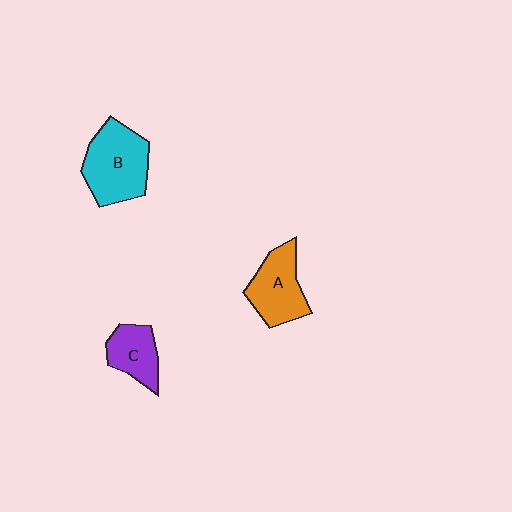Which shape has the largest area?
Shape B (cyan).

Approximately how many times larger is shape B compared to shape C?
Approximately 1.7 times.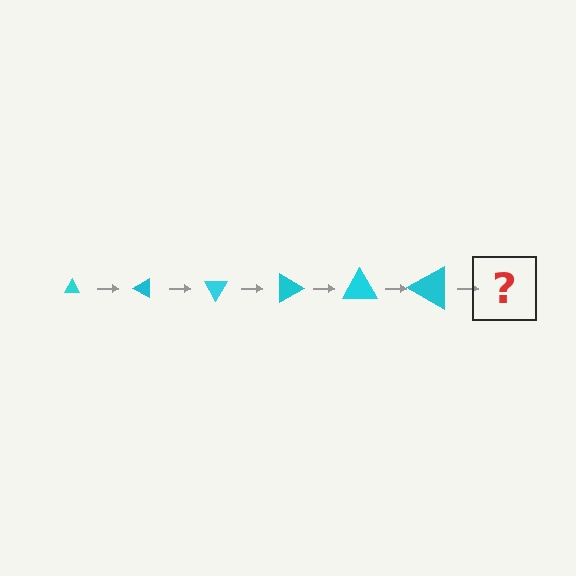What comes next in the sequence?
The next element should be a triangle, larger than the previous one and rotated 180 degrees from the start.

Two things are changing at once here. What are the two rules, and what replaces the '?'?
The two rules are that the triangle grows larger each step and it rotates 30 degrees each step. The '?' should be a triangle, larger than the previous one and rotated 180 degrees from the start.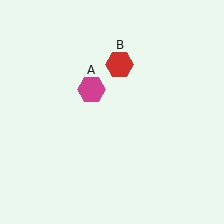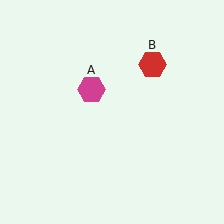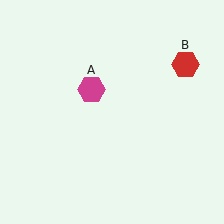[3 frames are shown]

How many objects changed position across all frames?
1 object changed position: red hexagon (object B).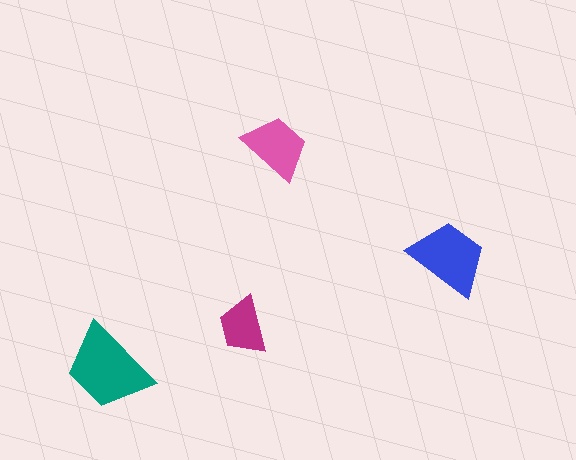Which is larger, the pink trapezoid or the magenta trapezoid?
The pink one.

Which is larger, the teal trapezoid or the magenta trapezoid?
The teal one.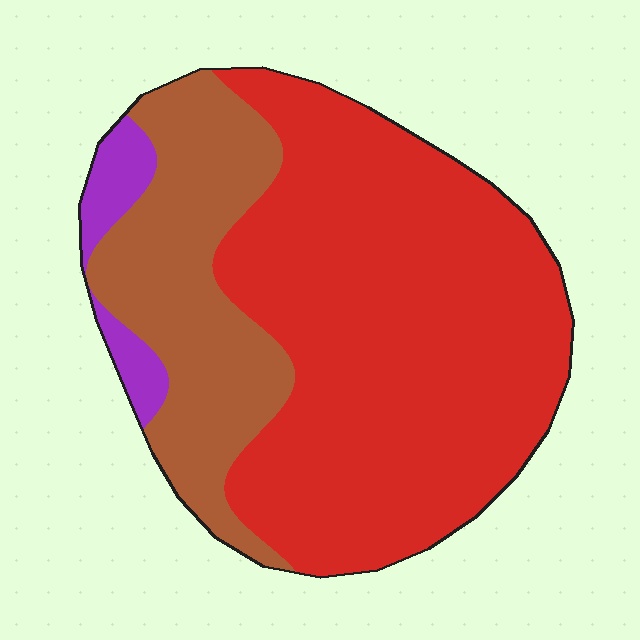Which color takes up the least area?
Purple, at roughly 5%.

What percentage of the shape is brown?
Brown takes up about one quarter (1/4) of the shape.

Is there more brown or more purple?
Brown.